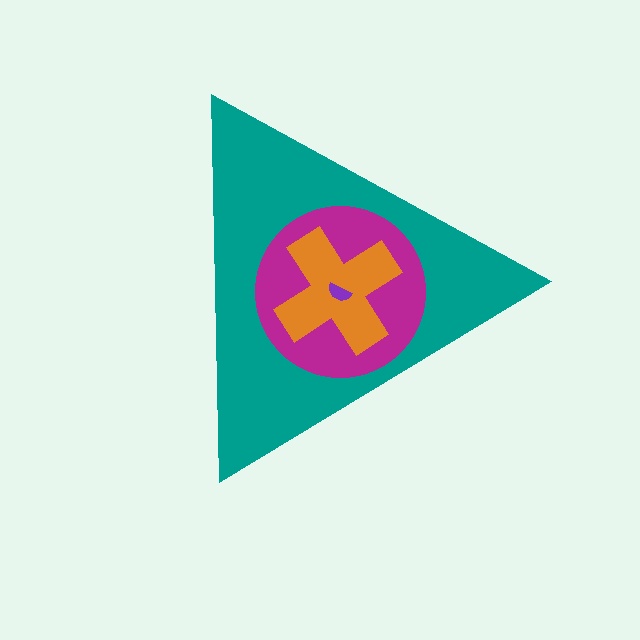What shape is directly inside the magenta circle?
The orange cross.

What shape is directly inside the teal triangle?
The magenta circle.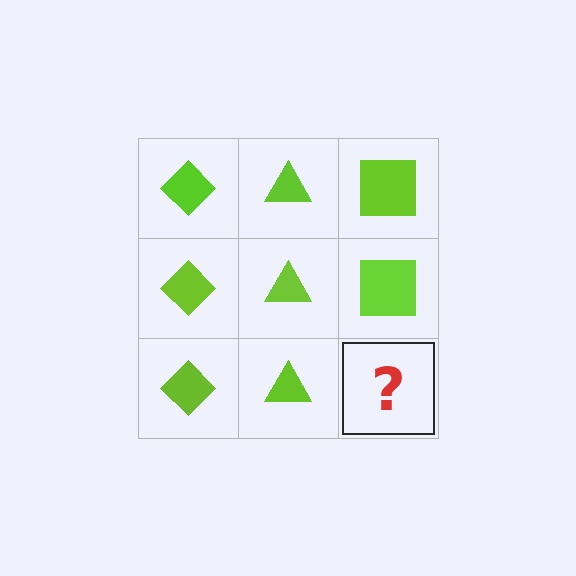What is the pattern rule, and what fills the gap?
The rule is that each column has a consistent shape. The gap should be filled with a lime square.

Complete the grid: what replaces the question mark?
The question mark should be replaced with a lime square.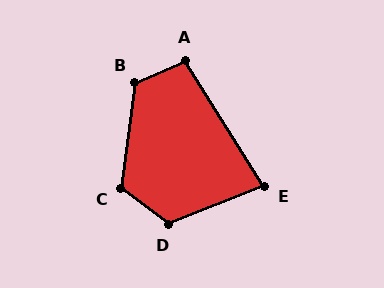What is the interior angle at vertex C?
Approximately 120 degrees (obtuse).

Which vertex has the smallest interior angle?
E, at approximately 80 degrees.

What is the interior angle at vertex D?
Approximately 121 degrees (obtuse).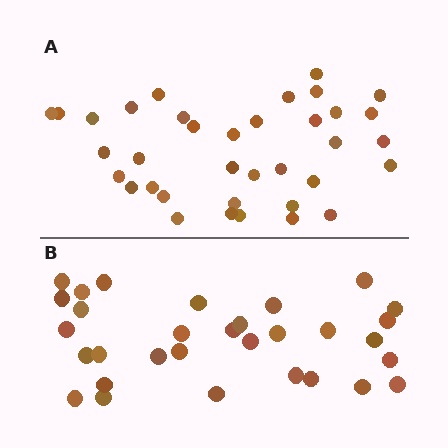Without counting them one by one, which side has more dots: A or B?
Region A (the top region) has more dots.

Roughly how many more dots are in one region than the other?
Region A has about 5 more dots than region B.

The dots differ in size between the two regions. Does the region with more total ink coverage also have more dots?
No. Region B has more total ink coverage because its dots are larger, but region A actually contains more individual dots. Total area can be misleading — the number of items is what matters here.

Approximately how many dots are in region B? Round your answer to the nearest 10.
About 30 dots. (The exact count is 31, which rounds to 30.)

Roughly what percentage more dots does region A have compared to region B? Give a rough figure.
About 15% more.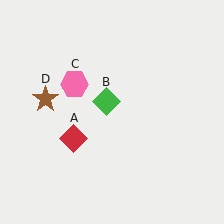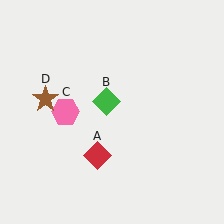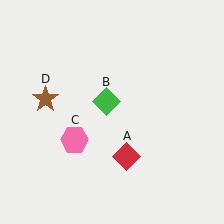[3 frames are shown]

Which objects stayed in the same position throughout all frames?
Green diamond (object B) and brown star (object D) remained stationary.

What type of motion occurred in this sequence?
The red diamond (object A), pink hexagon (object C) rotated counterclockwise around the center of the scene.